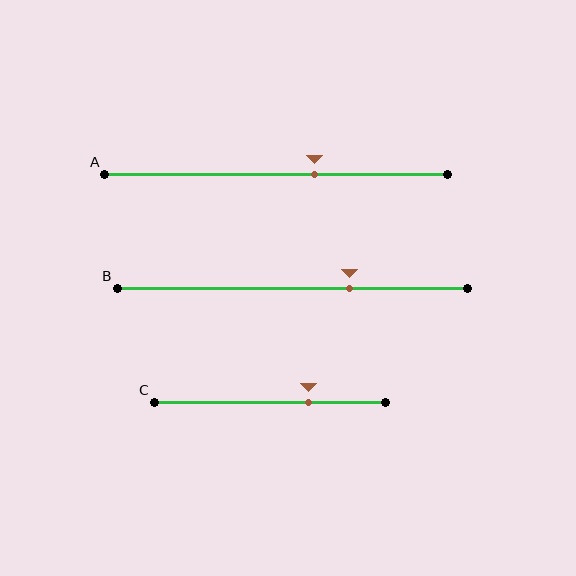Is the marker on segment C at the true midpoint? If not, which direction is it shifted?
No, the marker on segment C is shifted to the right by about 17% of the segment length.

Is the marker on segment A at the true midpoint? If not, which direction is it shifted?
No, the marker on segment A is shifted to the right by about 11% of the segment length.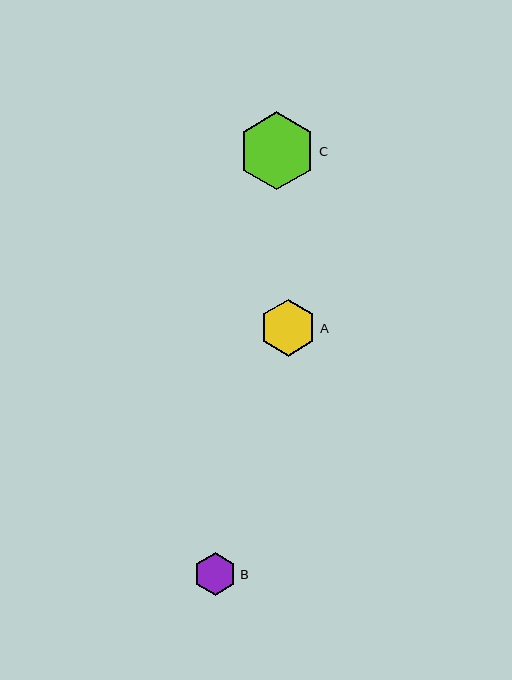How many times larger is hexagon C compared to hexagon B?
Hexagon C is approximately 1.8 times the size of hexagon B.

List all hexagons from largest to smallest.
From largest to smallest: C, A, B.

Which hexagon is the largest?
Hexagon C is the largest with a size of approximately 78 pixels.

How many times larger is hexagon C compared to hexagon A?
Hexagon C is approximately 1.4 times the size of hexagon A.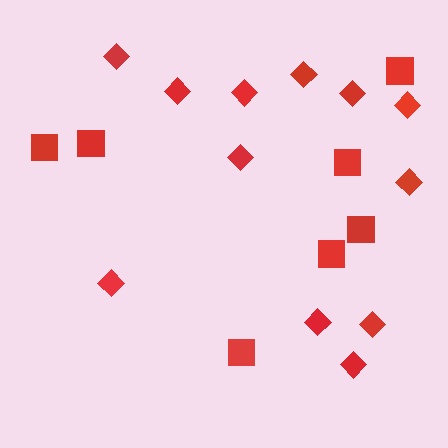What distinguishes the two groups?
There are 2 groups: one group of diamonds (12) and one group of squares (7).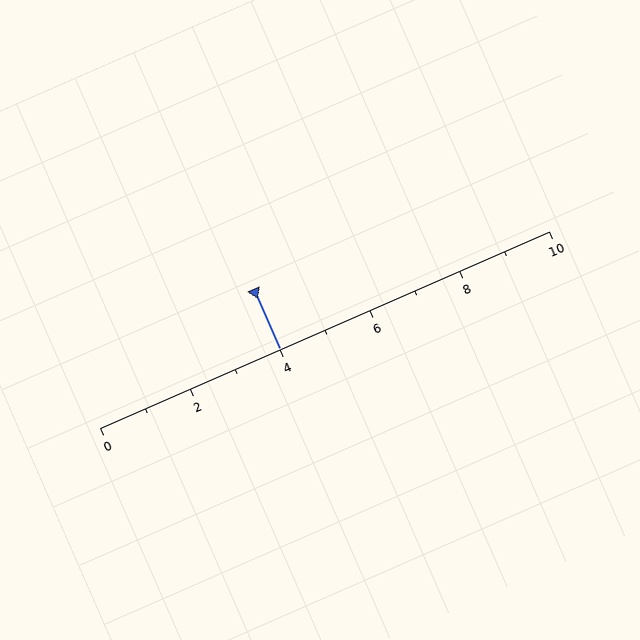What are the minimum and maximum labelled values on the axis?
The axis runs from 0 to 10.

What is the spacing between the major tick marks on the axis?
The major ticks are spaced 2 apart.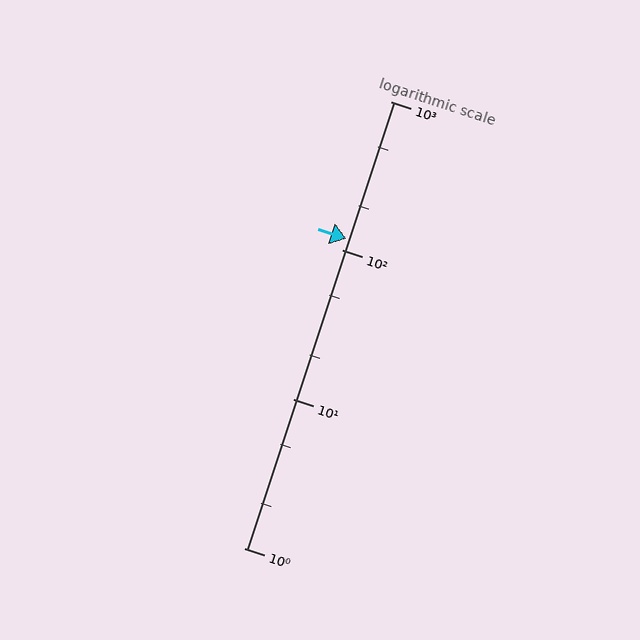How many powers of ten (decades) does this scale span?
The scale spans 3 decades, from 1 to 1000.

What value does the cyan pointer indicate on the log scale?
The pointer indicates approximately 120.